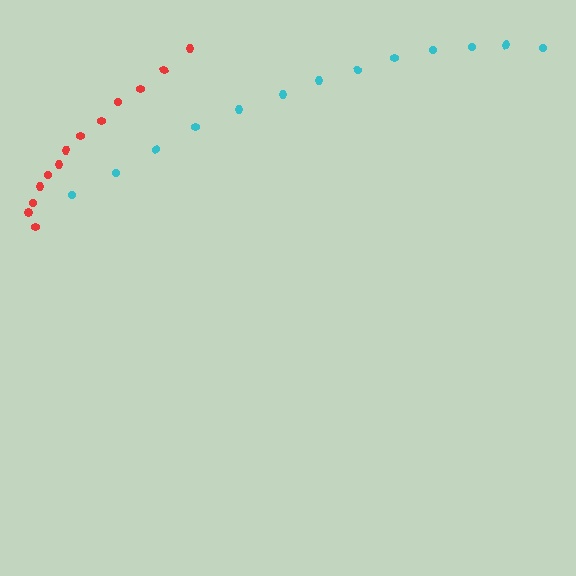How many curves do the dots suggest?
There are 2 distinct paths.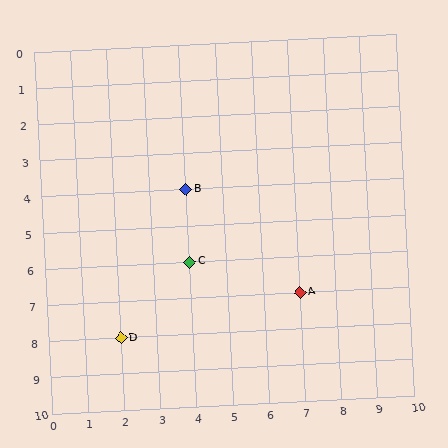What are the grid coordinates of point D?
Point D is at grid coordinates (2, 8).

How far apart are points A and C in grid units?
Points A and C are 3 columns and 1 row apart (about 3.2 grid units diagonally).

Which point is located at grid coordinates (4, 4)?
Point B is at (4, 4).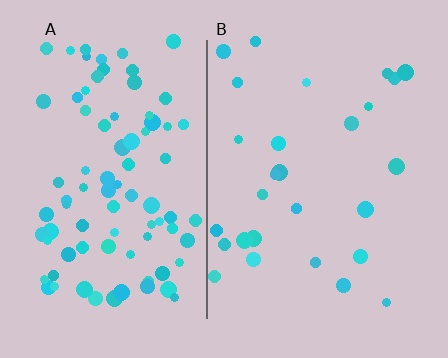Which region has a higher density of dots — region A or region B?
A (the left).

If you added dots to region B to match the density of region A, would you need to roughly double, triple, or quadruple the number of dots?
Approximately triple.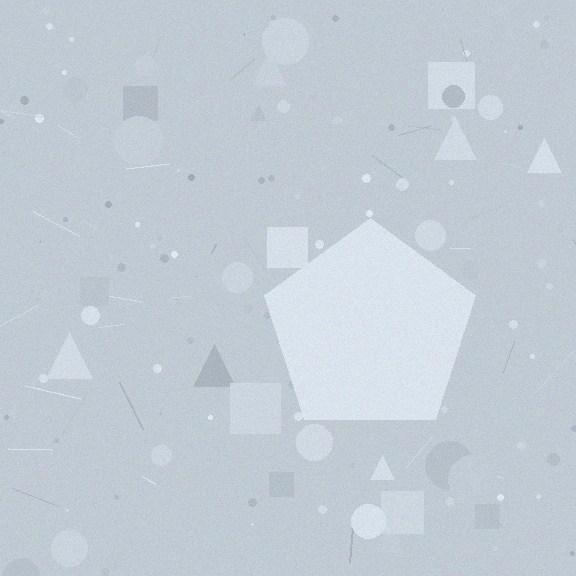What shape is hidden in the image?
A pentagon is hidden in the image.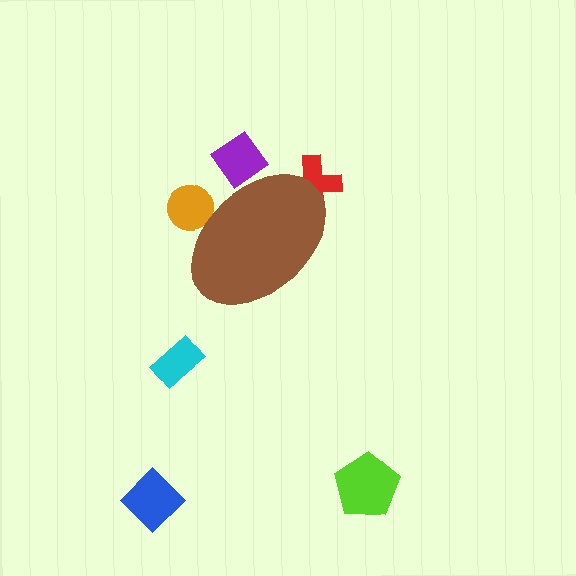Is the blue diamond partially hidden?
No, the blue diamond is fully visible.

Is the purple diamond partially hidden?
Yes, the purple diamond is partially hidden behind the brown ellipse.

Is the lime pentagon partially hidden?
No, the lime pentagon is fully visible.